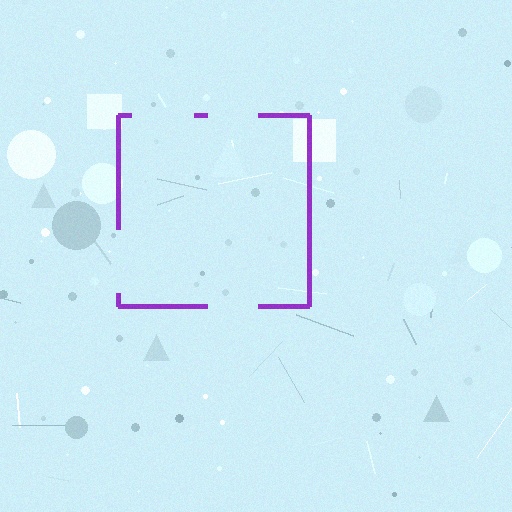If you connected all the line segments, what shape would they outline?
They would outline a square.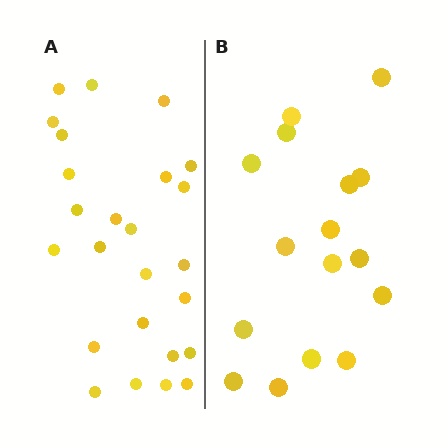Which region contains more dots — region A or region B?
Region A (the left region) has more dots.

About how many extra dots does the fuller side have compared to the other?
Region A has roughly 8 or so more dots than region B.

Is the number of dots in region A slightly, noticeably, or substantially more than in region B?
Region A has substantially more. The ratio is roughly 1.6 to 1.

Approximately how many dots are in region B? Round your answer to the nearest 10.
About 20 dots. (The exact count is 16, which rounds to 20.)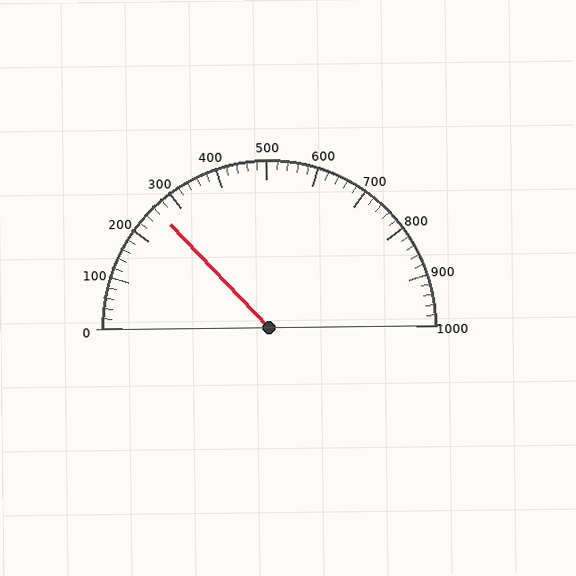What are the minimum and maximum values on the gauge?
The gauge ranges from 0 to 1000.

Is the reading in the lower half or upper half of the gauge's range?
The reading is in the lower half of the range (0 to 1000).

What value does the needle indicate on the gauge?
The needle indicates approximately 260.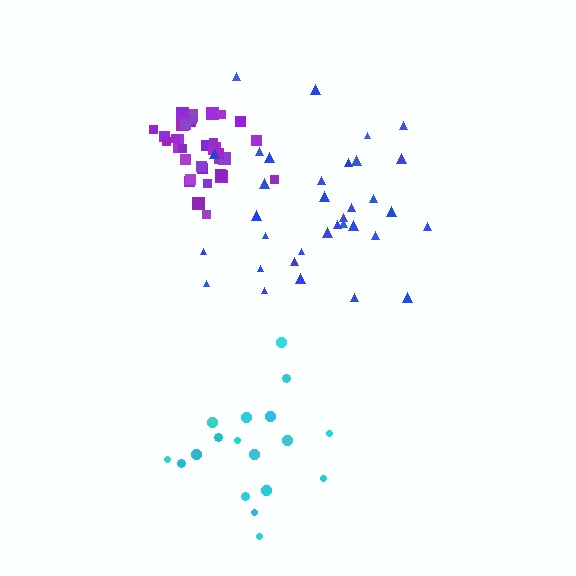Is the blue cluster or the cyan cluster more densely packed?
Cyan.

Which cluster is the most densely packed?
Purple.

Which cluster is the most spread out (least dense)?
Blue.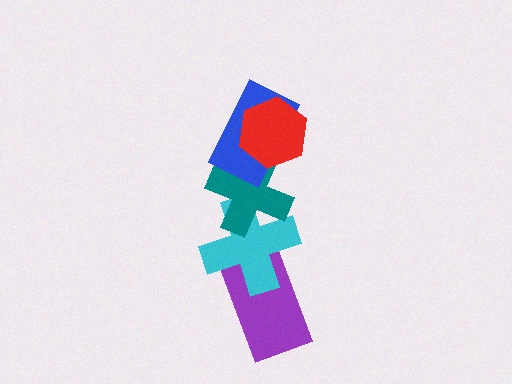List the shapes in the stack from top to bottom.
From top to bottom: the red hexagon, the blue rectangle, the teal cross, the cyan cross, the purple rectangle.